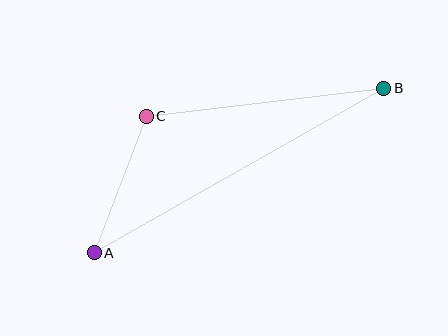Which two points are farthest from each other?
Points A and B are farthest from each other.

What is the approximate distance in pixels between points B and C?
The distance between B and C is approximately 239 pixels.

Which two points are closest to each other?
Points A and C are closest to each other.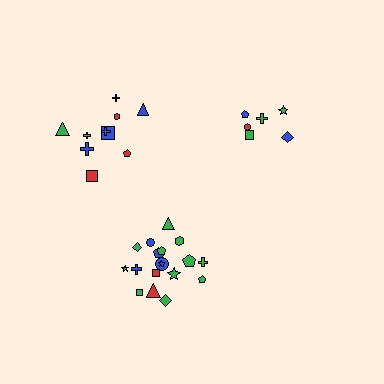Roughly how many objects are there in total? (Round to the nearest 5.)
Roughly 35 objects in total.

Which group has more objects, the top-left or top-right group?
The top-left group.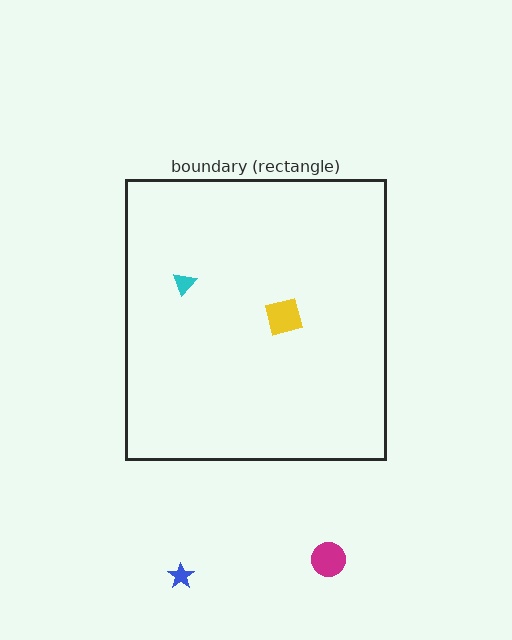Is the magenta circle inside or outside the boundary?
Outside.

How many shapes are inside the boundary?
2 inside, 2 outside.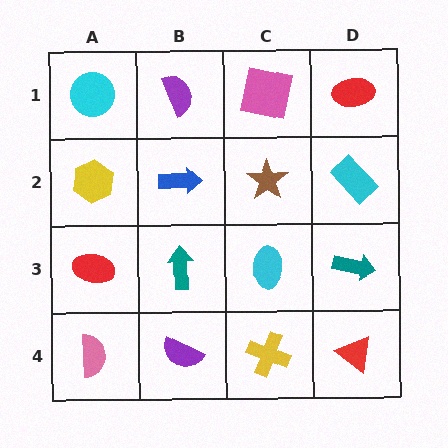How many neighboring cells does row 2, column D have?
3.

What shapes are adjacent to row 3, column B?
A blue arrow (row 2, column B), a purple semicircle (row 4, column B), a red ellipse (row 3, column A), a cyan ellipse (row 3, column C).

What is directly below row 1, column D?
A cyan rectangle.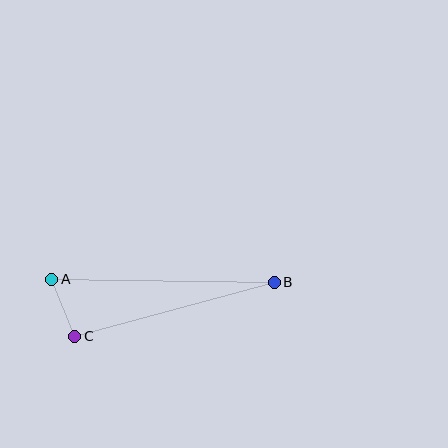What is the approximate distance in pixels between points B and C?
The distance between B and C is approximately 207 pixels.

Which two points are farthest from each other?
Points A and B are farthest from each other.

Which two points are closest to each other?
Points A and C are closest to each other.